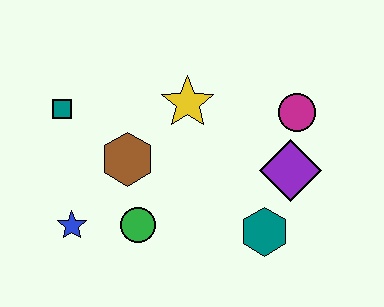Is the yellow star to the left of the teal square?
No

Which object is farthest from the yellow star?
The blue star is farthest from the yellow star.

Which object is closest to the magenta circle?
The purple diamond is closest to the magenta circle.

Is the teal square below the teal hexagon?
No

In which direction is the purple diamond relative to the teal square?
The purple diamond is to the right of the teal square.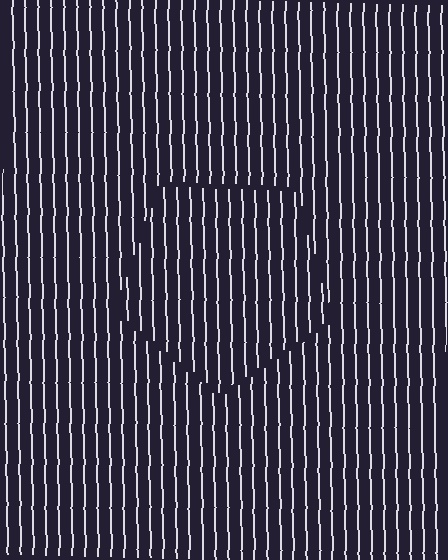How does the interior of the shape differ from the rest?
The interior of the shape contains the same grating, shifted by half a period — the contour is defined by the phase discontinuity where line-ends from the inner and outer gratings abut.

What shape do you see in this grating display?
An illusory pentagon. The interior of the shape contains the same grating, shifted by half a period — the contour is defined by the phase discontinuity where line-ends from the inner and outer gratings abut.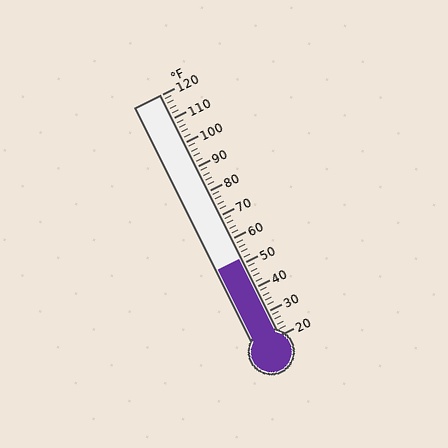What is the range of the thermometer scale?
The thermometer scale ranges from 20°F to 120°F.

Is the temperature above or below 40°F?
The temperature is above 40°F.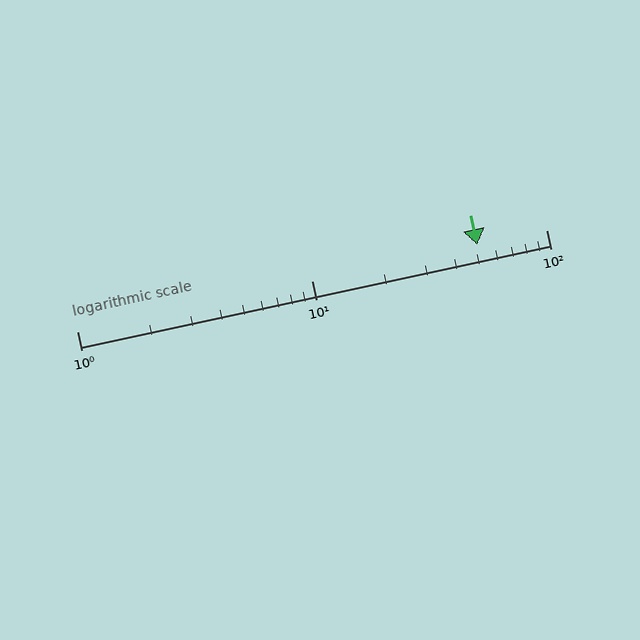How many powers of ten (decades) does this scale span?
The scale spans 2 decades, from 1 to 100.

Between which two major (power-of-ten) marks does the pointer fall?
The pointer is between 10 and 100.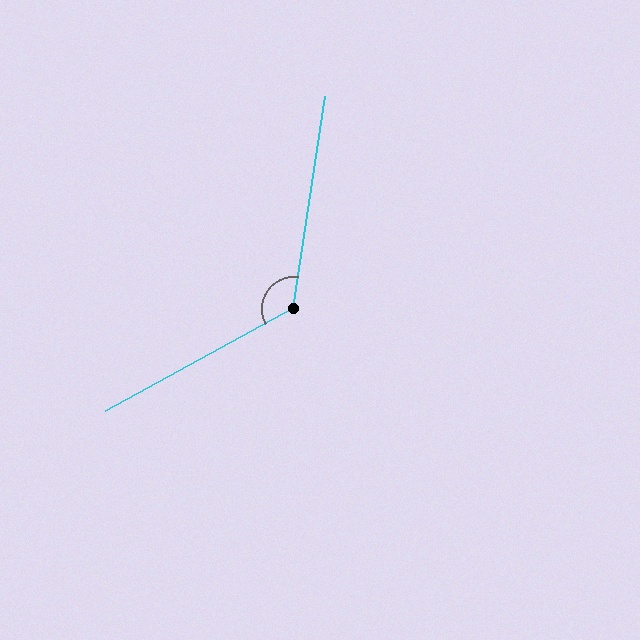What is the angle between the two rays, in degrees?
Approximately 127 degrees.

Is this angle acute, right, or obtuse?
It is obtuse.